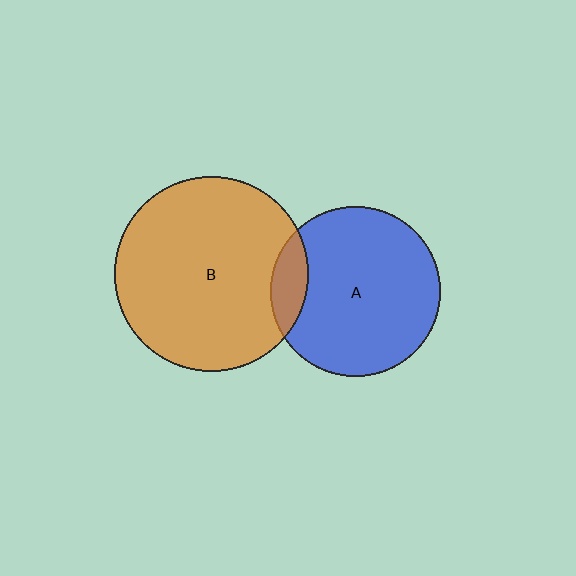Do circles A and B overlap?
Yes.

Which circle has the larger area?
Circle B (orange).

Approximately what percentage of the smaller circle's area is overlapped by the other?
Approximately 10%.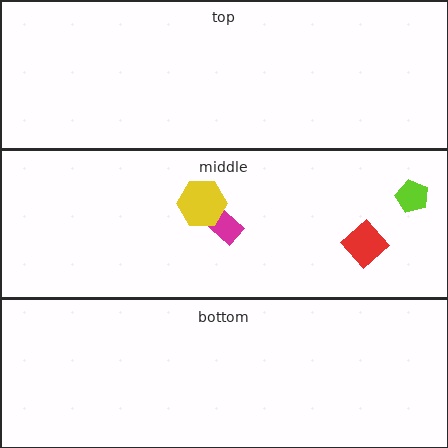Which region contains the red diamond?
The middle region.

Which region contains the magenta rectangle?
The middle region.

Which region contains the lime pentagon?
The middle region.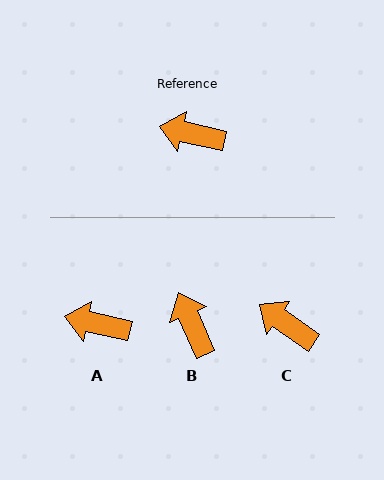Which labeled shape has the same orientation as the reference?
A.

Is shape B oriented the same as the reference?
No, it is off by about 54 degrees.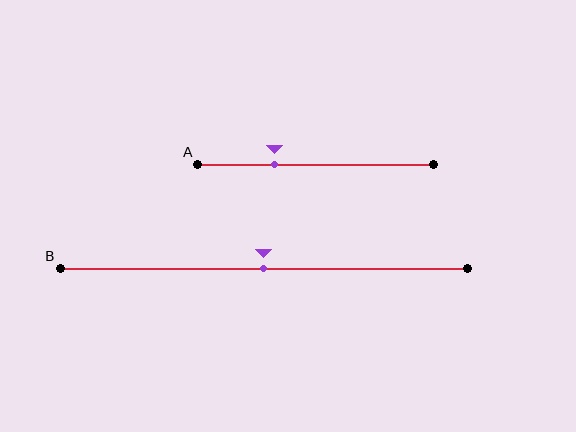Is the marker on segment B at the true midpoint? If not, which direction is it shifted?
Yes, the marker on segment B is at the true midpoint.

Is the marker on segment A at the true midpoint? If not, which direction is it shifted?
No, the marker on segment A is shifted to the left by about 17% of the segment length.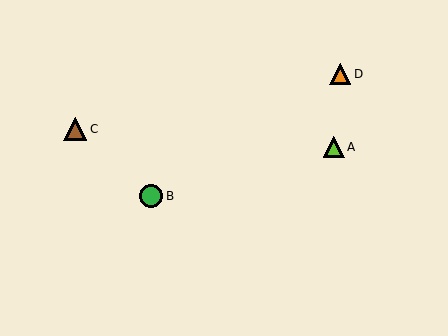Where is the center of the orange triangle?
The center of the orange triangle is at (340, 74).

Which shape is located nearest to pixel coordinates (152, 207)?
The green circle (labeled B) at (151, 196) is nearest to that location.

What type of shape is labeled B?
Shape B is a green circle.